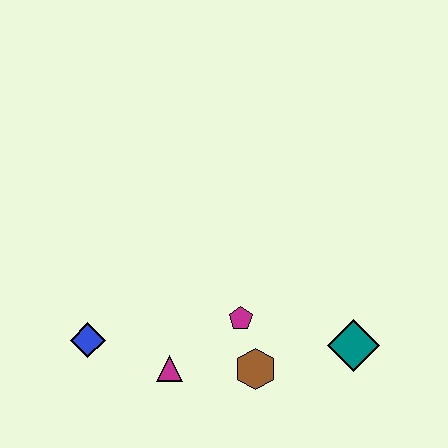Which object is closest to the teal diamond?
The brown hexagon is closest to the teal diamond.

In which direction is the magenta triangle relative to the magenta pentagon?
The magenta triangle is to the left of the magenta pentagon.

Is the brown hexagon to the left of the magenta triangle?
No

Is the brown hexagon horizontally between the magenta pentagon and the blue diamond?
No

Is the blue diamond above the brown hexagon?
Yes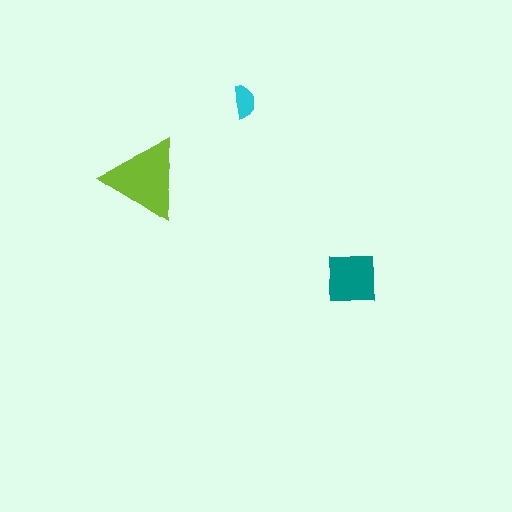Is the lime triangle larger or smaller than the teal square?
Larger.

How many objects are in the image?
There are 3 objects in the image.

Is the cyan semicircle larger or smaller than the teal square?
Smaller.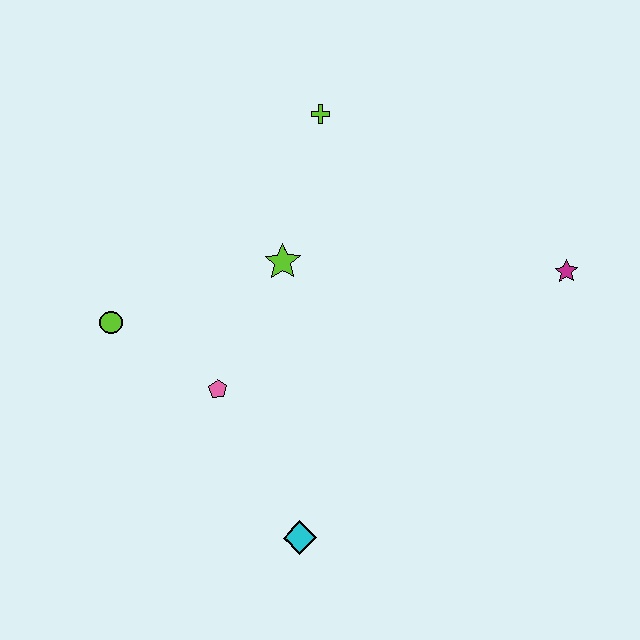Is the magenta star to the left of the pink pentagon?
No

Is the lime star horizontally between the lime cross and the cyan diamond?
No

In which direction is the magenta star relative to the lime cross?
The magenta star is to the right of the lime cross.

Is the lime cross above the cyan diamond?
Yes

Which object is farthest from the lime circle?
The magenta star is farthest from the lime circle.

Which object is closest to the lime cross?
The lime star is closest to the lime cross.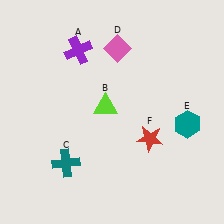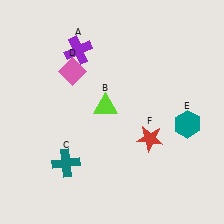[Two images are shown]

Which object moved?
The pink diamond (D) moved left.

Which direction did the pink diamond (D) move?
The pink diamond (D) moved left.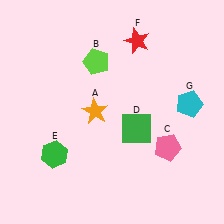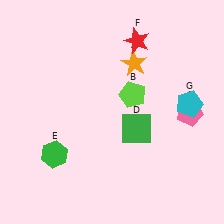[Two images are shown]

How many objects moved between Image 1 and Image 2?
3 objects moved between the two images.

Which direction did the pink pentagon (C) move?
The pink pentagon (C) moved up.